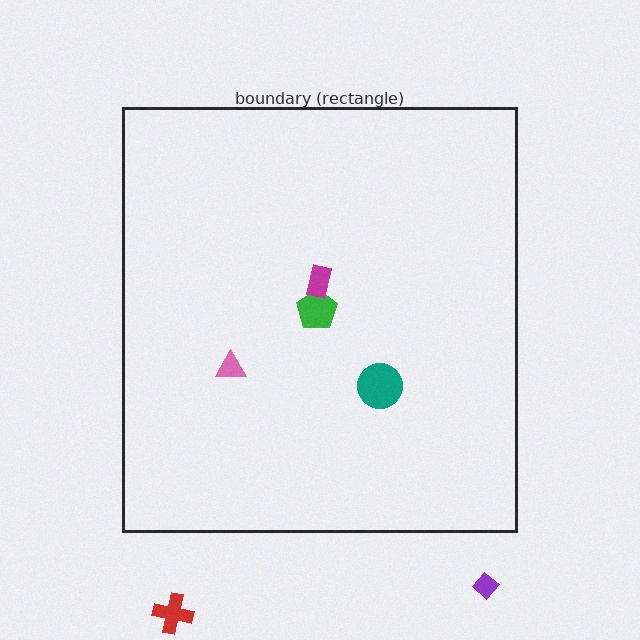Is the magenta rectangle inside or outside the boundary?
Inside.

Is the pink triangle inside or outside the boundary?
Inside.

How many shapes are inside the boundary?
4 inside, 2 outside.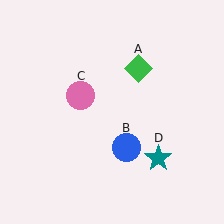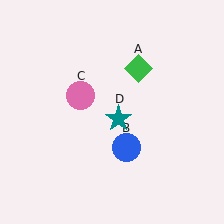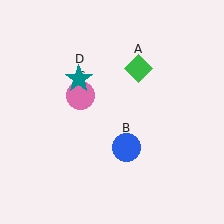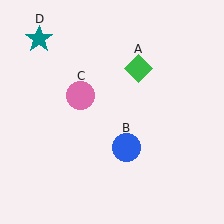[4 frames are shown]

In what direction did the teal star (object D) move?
The teal star (object D) moved up and to the left.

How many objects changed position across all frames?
1 object changed position: teal star (object D).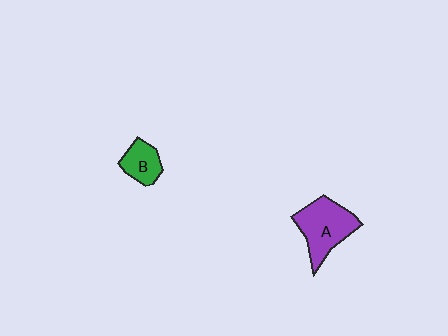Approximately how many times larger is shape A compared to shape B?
Approximately 2.0 times.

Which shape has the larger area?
Shape A (purple).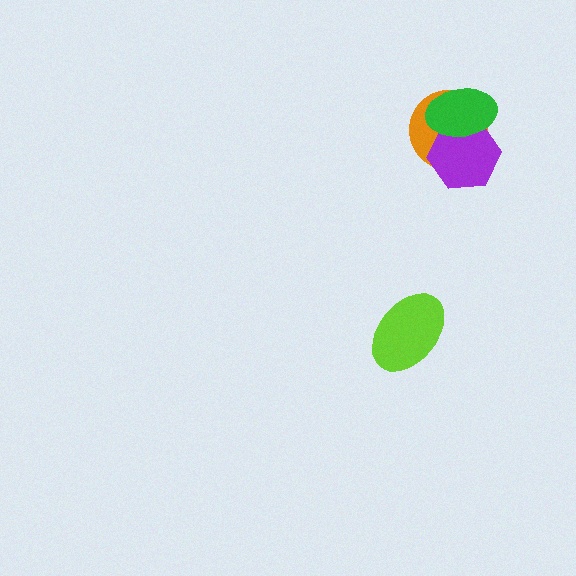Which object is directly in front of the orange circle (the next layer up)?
The purple hexagon is directly in front of the orange circle.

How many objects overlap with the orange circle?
2 objects overlap with the orange circle.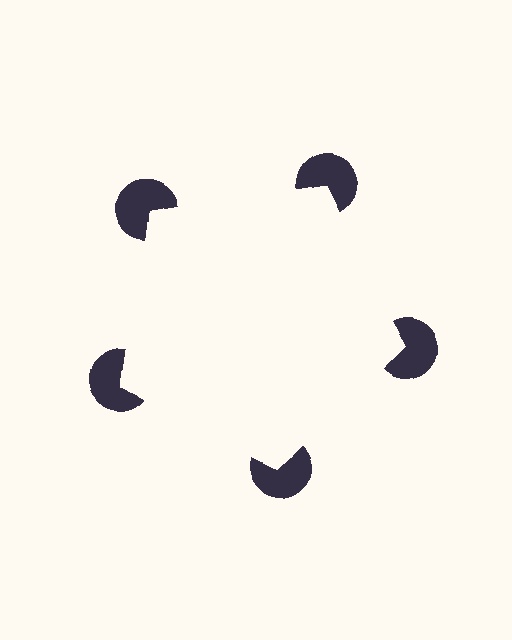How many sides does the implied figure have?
5 sides.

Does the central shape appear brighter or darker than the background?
It typically appears slightly brighter than the background, even though no actual brightness change is drawn.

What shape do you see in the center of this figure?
An illusory pentagon — its edges are inferred from the aligned wedge cuts in the pac-man discs, not physically drawn.